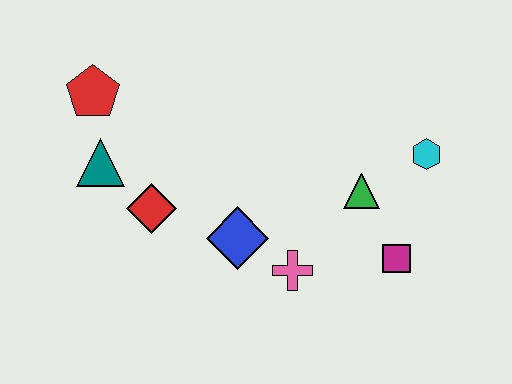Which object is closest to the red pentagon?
The teal triangle is closest to the red pentagon.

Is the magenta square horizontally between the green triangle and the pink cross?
No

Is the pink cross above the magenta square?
No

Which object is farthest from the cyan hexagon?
The red pentagon is farthest from the cyan hexagon.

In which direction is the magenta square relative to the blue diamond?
The magenta square is to the right of the blue diamond.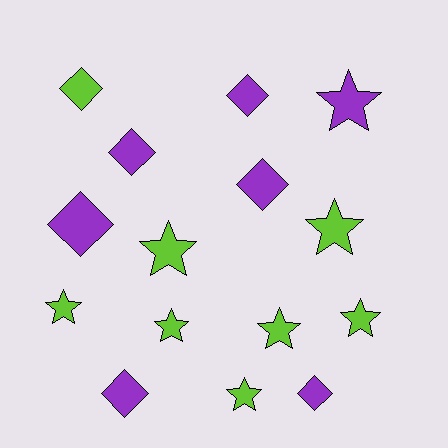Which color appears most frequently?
Lime, with 8 objects.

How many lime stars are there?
There are 7 lime stars.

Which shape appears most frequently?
Star, with 8 objects.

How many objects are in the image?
There are 15 objects.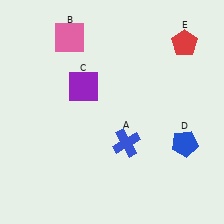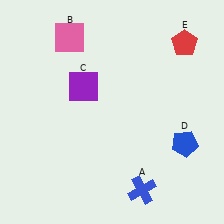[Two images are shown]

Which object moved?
The blue cross (A) moved down.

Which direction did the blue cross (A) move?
The blue cross (A) moved down.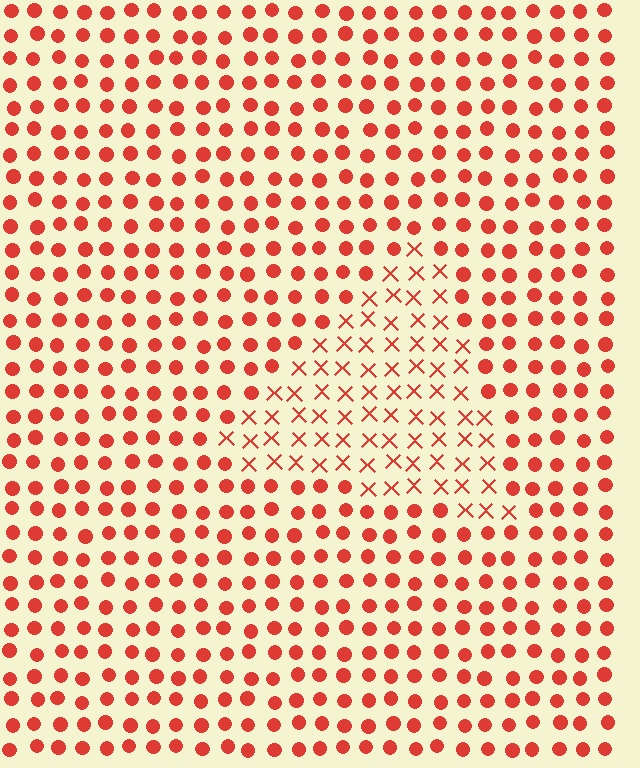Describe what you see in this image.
The image is filled with small red elements arranged in a uniform grid. A triangle-shaped region contains X marks, while the surrounding area contains circles. The boundary is defined purely by the change in element shape.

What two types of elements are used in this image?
The image uses X marks inside the triangle region and circles outside it.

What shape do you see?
I see a triangle.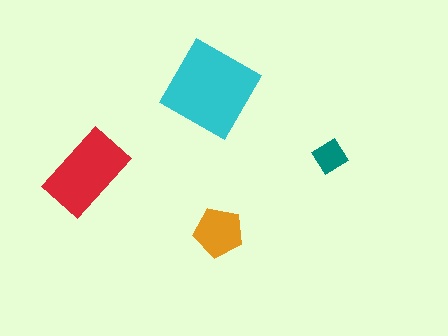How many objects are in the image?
There are 4 objects in the image.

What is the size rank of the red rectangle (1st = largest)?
2nd.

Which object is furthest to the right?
The teal diamond is rightmost.